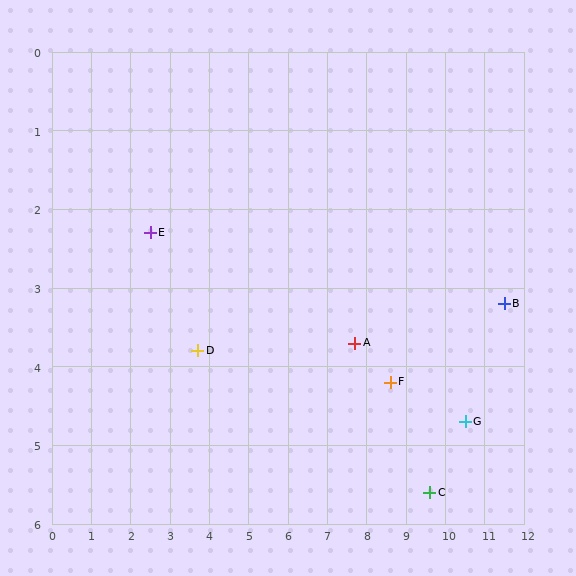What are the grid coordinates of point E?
Point E is at approximately (2.5, 2.3).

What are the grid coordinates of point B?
Point B is at approximately (11.5, 3.2).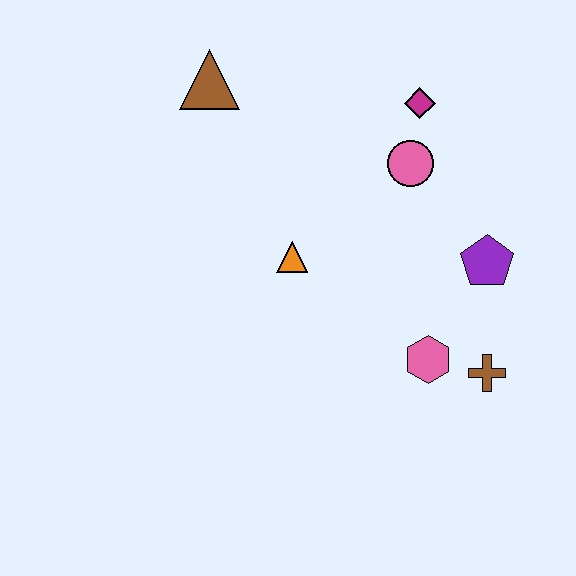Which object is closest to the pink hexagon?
The brown cross is closest to the pink hexagon.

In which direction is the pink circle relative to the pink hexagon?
The pink circle is above the pink hexagon.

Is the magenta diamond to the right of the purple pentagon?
No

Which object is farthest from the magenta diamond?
The brown cross is farthest from the magenta diamond.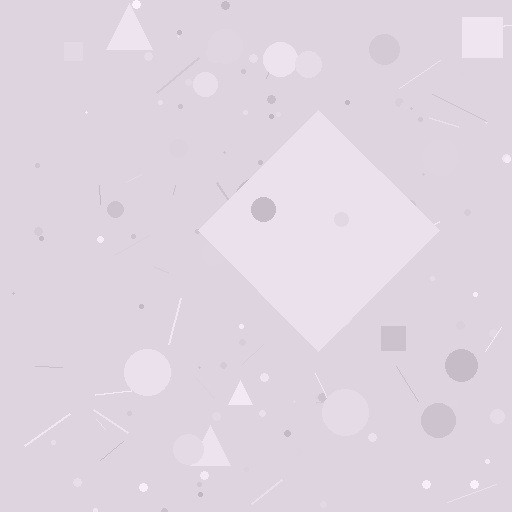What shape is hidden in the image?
A diamond is hidden in the image.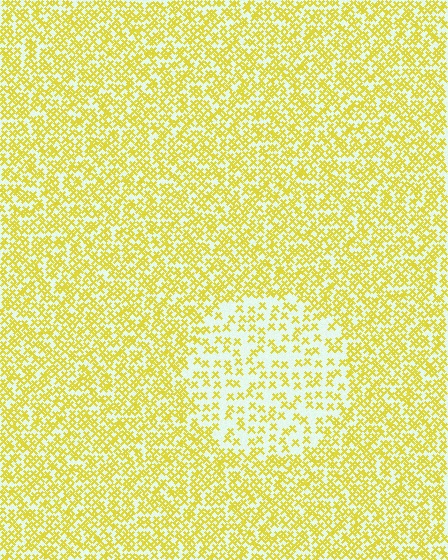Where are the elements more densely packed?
The elements are more densely packed outside the circle boundary.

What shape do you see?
I see a circle.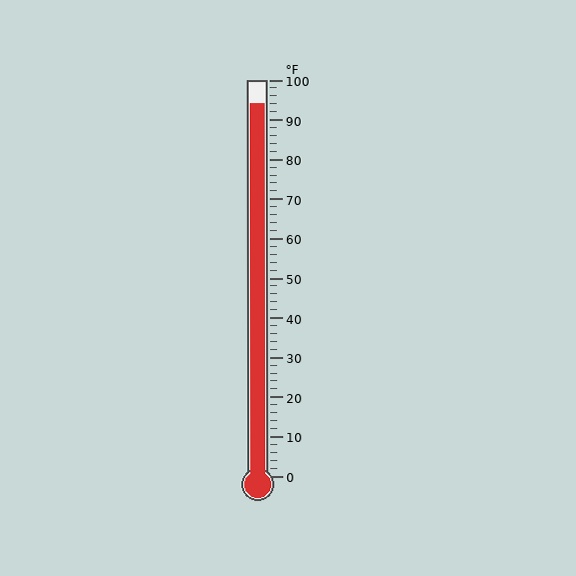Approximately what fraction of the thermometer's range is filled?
The thermometer is filled to approximately 95% of its range.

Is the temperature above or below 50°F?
The temperature is above 50°F.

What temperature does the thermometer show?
The thermometer shows approximately 94°F.